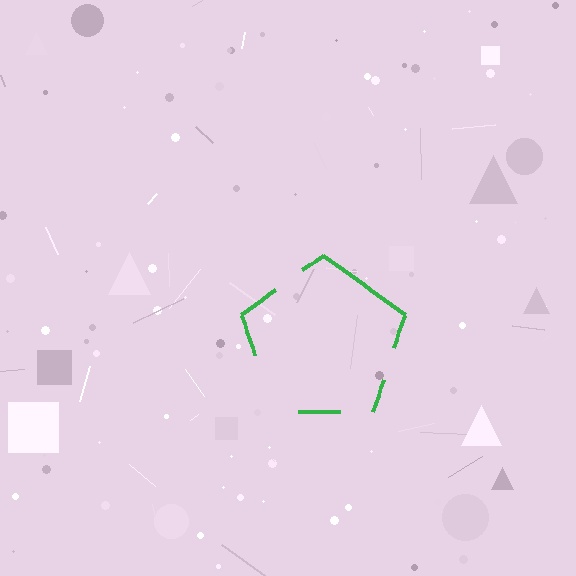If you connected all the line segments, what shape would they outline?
They would outline a pentagon.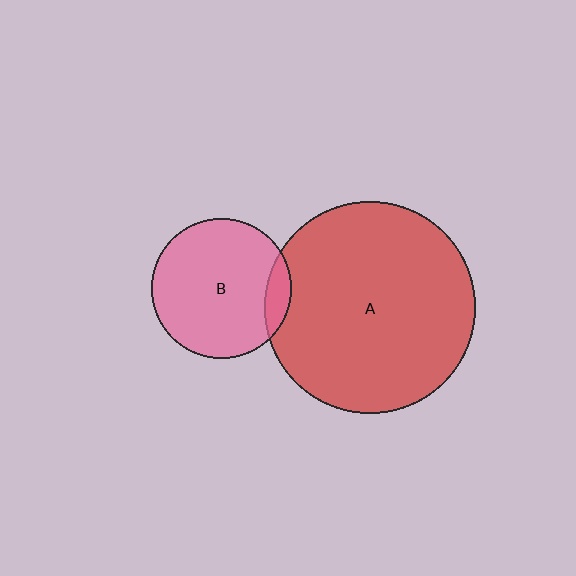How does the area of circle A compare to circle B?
Approximately 2.3 times.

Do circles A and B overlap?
Yes.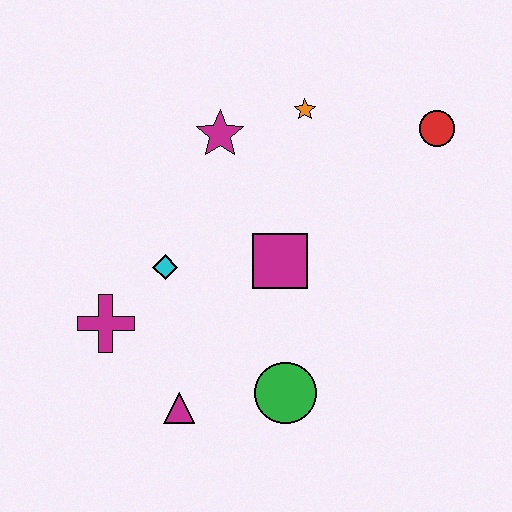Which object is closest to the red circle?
The orange star is closest to the red circle.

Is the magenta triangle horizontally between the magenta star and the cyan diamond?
Yes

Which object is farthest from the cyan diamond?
The red circle is farthest from the cyan diamond.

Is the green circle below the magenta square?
Yes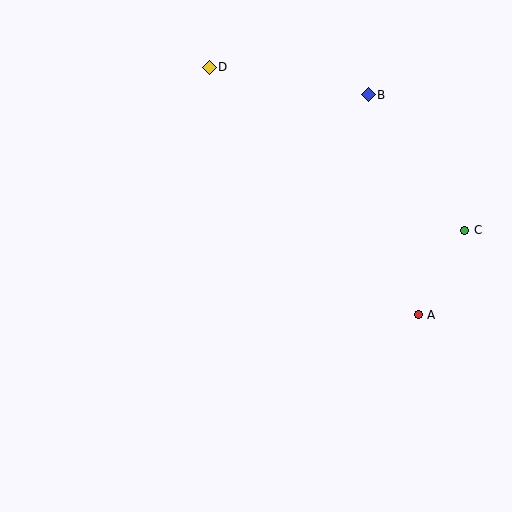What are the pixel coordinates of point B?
Point B is at (368, 95).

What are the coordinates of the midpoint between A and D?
The midpoint between A and D is at (314, 191).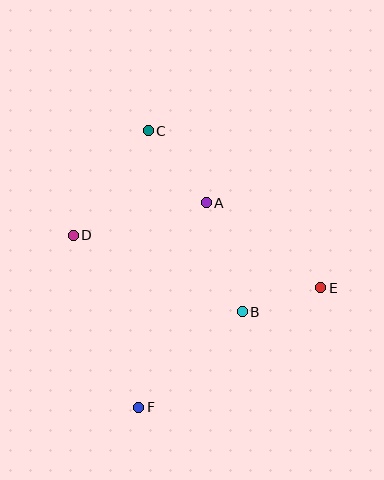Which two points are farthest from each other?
Points C and F are farthest from each other.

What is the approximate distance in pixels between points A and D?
The distance between A and D is approximately 137 pixels.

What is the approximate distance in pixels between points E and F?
The distance between E and F is approximately 218 pixels.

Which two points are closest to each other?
Points B and E are closest to each other.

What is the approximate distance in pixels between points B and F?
The distance between B and F is approximately 141 pixels.